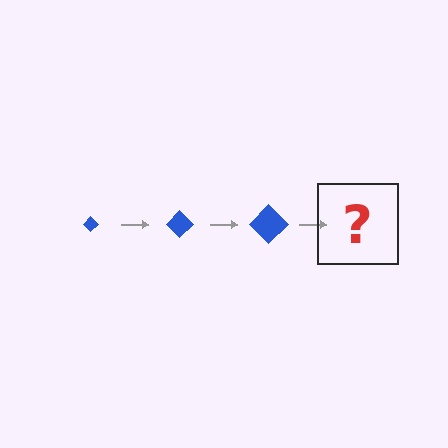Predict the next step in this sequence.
The next step is a blue diamond, larger than the previous one.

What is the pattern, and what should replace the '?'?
The pattern is that the diamond gets progressively larger each step. The '?' should be a blue diamond, larger than the previous one.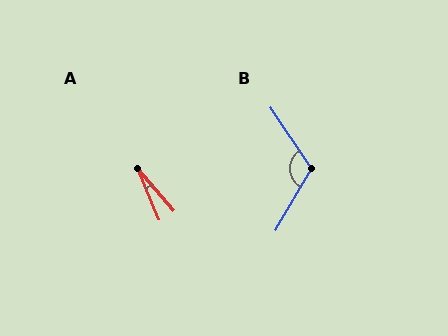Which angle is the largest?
B, at approximately 116 degrees.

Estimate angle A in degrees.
Approximately 17 degrees.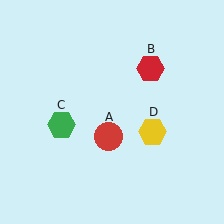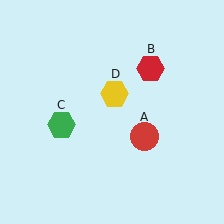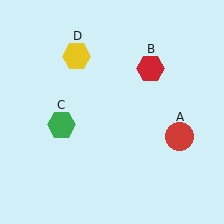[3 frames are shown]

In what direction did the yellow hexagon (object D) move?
The yellow hexagon (object D) moved up and to the left.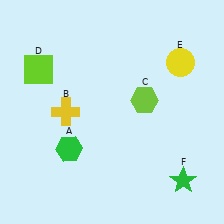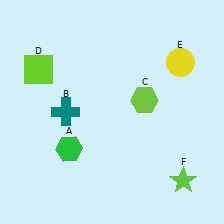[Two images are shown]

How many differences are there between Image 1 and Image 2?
There are 2 differences between the two images.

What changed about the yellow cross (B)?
In Image 1, B is yellow. In Image 2, it changed to teal.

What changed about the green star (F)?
In Image 1, F is green. In Image 2, it changed to lime.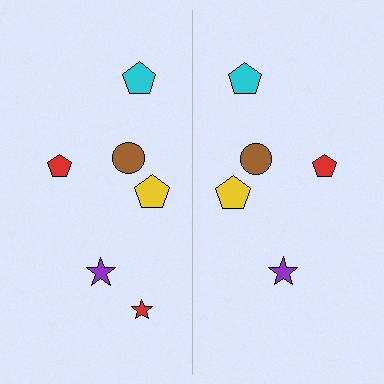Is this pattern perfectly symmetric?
No, the pattern is not perfectly symmetric. A red star is missing from the right side.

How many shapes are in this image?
There are 11 shapes in this image.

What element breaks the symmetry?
A red star is missing from the right side.